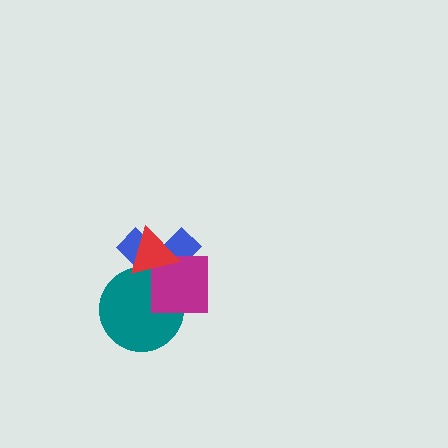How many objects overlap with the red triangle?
3 objects overlap with the red triangle.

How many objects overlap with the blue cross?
3 objects overlap with the blue cross.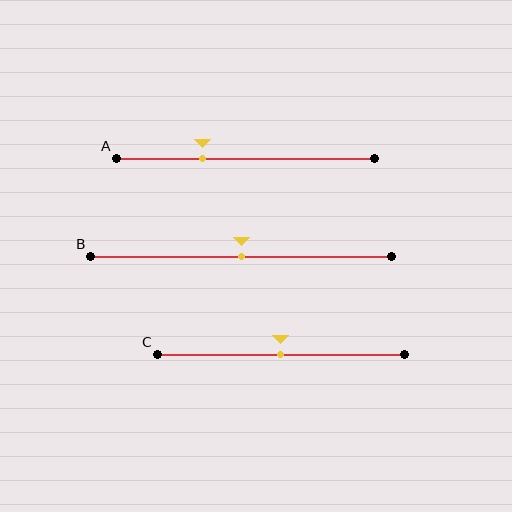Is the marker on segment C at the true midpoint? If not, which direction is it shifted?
Yes, the marker on segment C is at the true midpoint.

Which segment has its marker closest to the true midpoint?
Segment B has its marker closest to the true midpoint.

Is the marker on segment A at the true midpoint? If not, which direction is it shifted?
No, the marker on segment A is shifted to the left by about 16% of the segment length.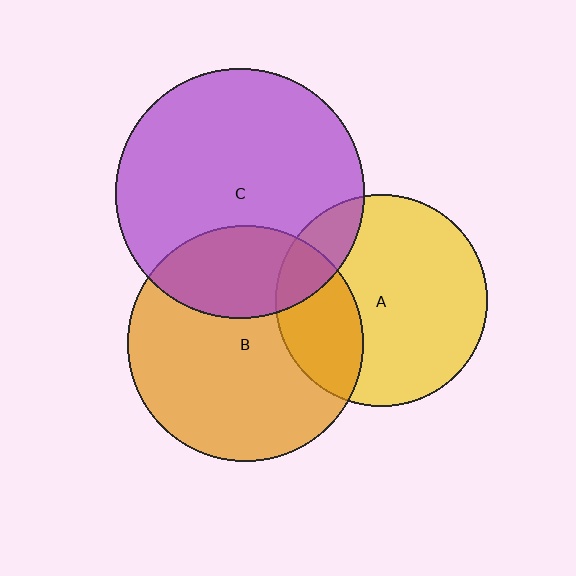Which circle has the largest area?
Circle C (purple).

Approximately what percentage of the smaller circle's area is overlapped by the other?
Approximately 15%.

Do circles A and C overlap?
Yes.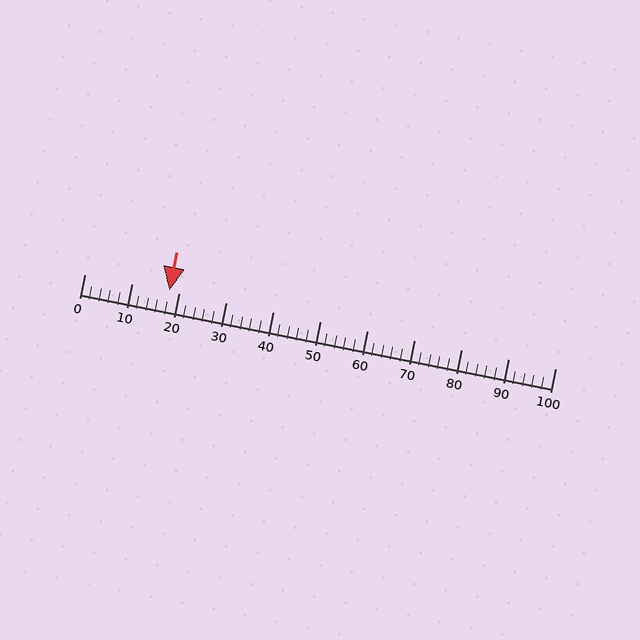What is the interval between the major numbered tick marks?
The major tick marks are spaced 10 units apart.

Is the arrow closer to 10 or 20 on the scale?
The arrow is closer to 20.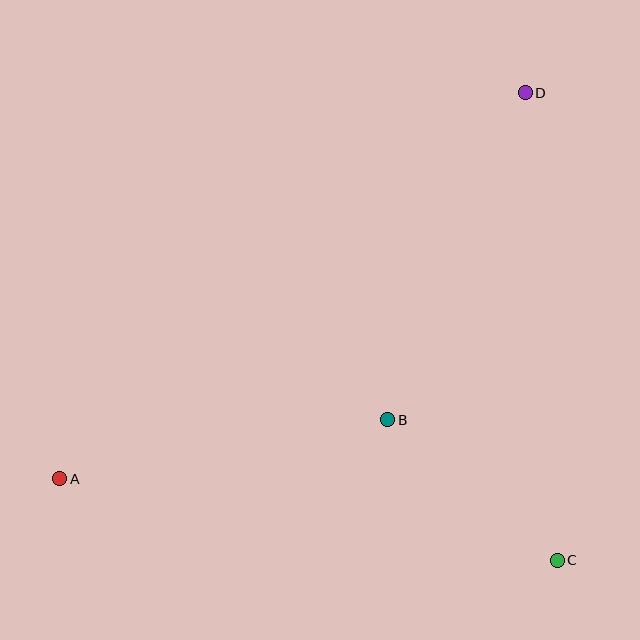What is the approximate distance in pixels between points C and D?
The distance between C and D is approximately 469 pixels.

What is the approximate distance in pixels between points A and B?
The distance between A and B is approximately 333 pixels.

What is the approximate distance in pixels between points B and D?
The distance between B and D is approximately 355 pixels.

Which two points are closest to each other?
Points B and C are closest to each other.